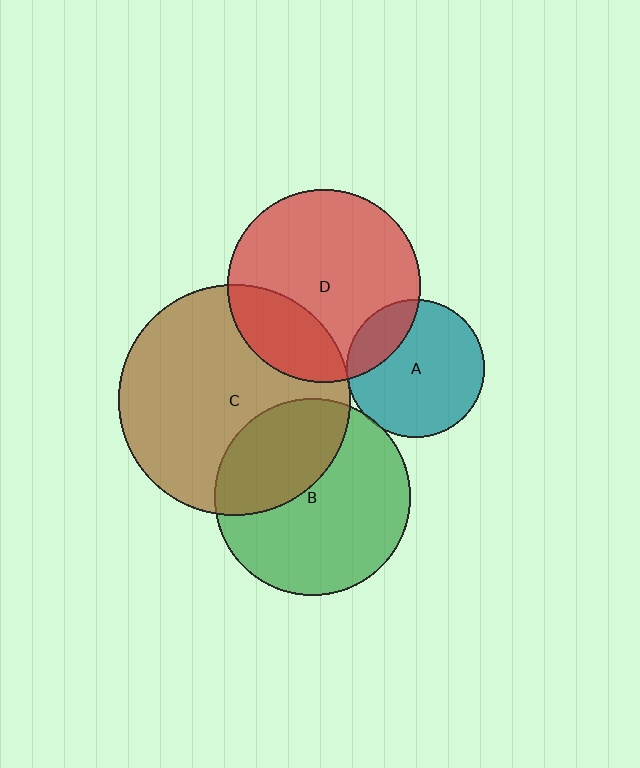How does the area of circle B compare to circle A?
Approximately 2.0 times.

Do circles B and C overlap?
Yes.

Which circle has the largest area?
Circle C (brown).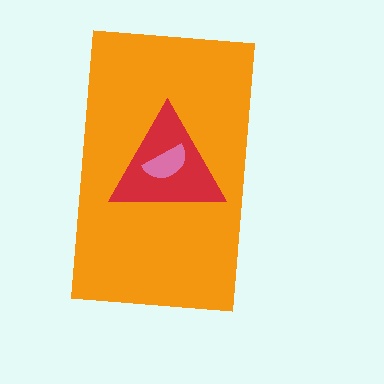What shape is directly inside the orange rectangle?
The red triangle.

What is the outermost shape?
The orange rectangle.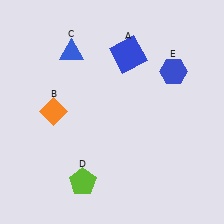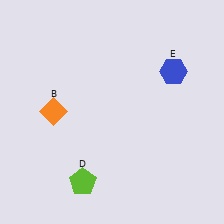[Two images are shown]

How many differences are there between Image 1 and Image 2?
There are 2 differences between the two images.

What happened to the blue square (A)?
The blue square (A) was removed in Image 2. It was in the top-right area of Image 1.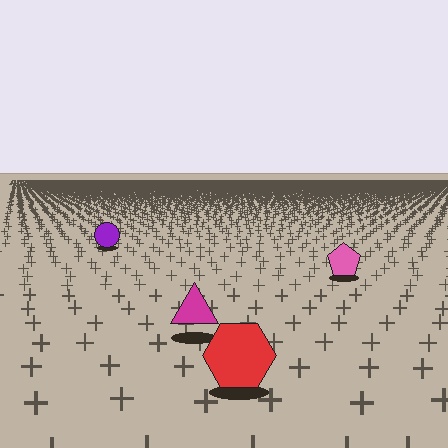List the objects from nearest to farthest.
From nearest to farthest: the red hexagon, the magenta triangle, the pink pentagon, the purple circle.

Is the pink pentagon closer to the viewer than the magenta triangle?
No. The magenta triangle is closer — you can tell from the texture gradient: the ground texture is coarser near it.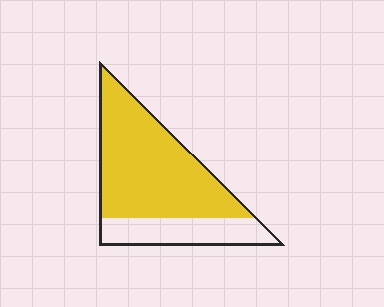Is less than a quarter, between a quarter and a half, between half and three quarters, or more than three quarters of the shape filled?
Between half and three quarters.